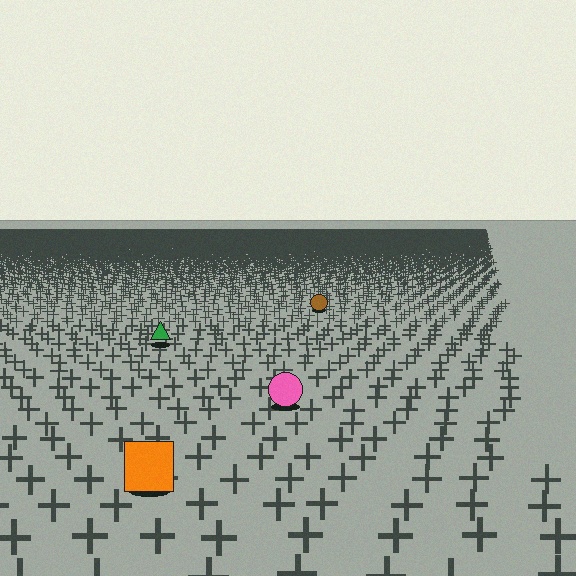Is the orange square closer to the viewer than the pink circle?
Yes. The orange square is closer — you can tell from the texture gradient: the ground texture is coarser near it.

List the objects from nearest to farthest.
From nearest to farthest: the orange square, the pink circle, the green triangle, the brown circle.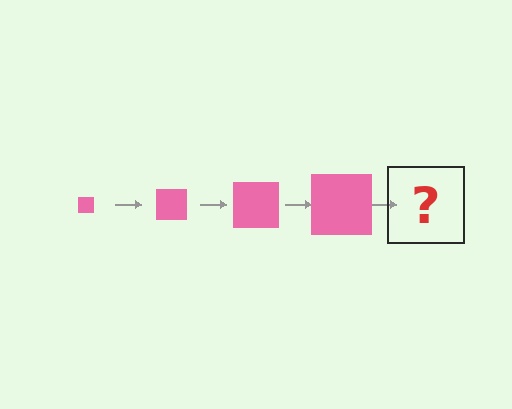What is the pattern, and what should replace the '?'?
The pattern is that the square gets progressively larger each step. The '?' should be a pink square, larger than the previous one.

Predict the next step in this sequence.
The next step is a pink square, larger than the previous one.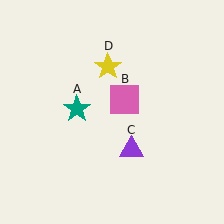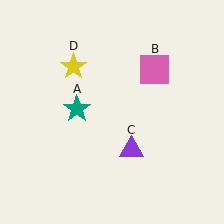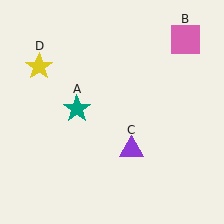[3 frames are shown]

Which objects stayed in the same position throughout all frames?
Teal star (object A) and purple triangle (object C) remained stationary.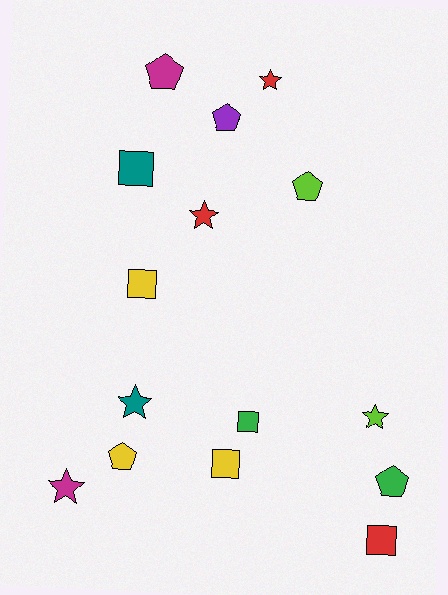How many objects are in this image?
There are 15 objects.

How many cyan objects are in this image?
There are no cyan objects.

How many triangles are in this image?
There are no triangles.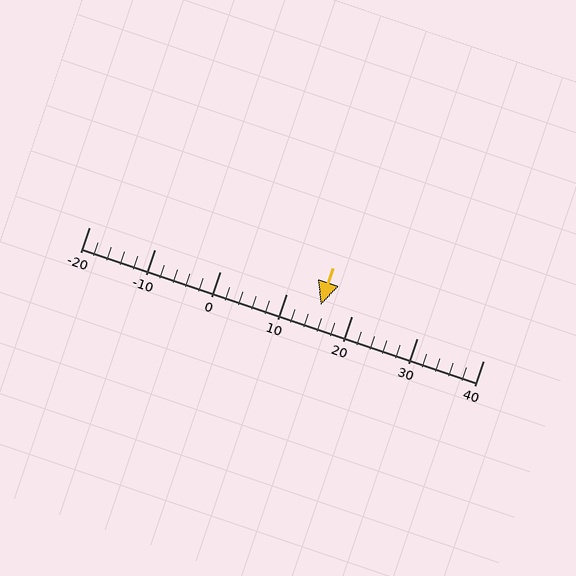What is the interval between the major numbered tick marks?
The major tick marks are spaced 10 units apart.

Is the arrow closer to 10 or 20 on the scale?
The arrow is closer to 20.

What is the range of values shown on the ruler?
The ruler shows values from -20 to 40.